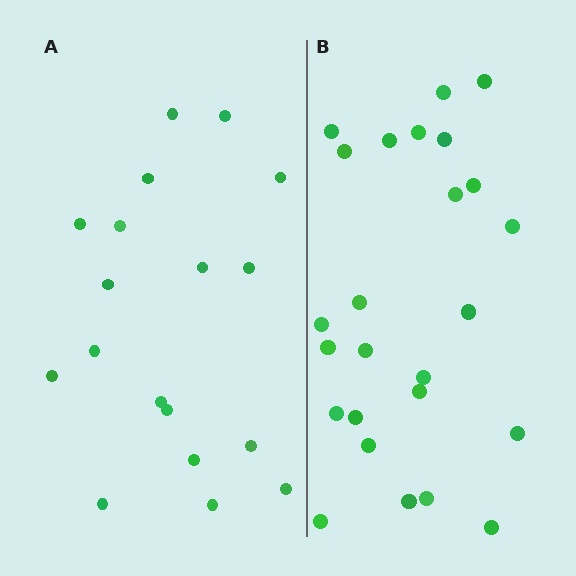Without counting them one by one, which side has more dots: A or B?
Region B (the right region) has more dots.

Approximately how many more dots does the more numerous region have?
Region B has roughly 8 or so more dots than region A.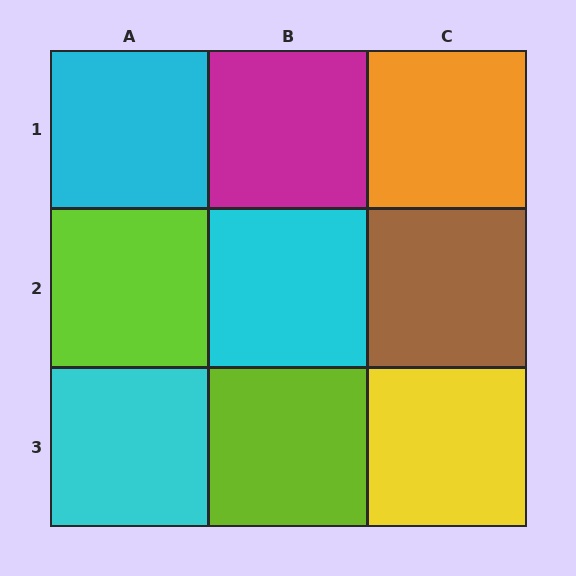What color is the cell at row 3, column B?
Lime.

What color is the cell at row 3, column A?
Cyan.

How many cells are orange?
1 cell is orange.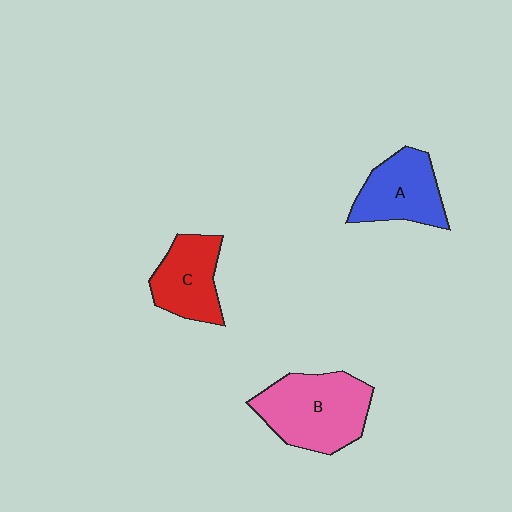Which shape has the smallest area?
Shape C (red).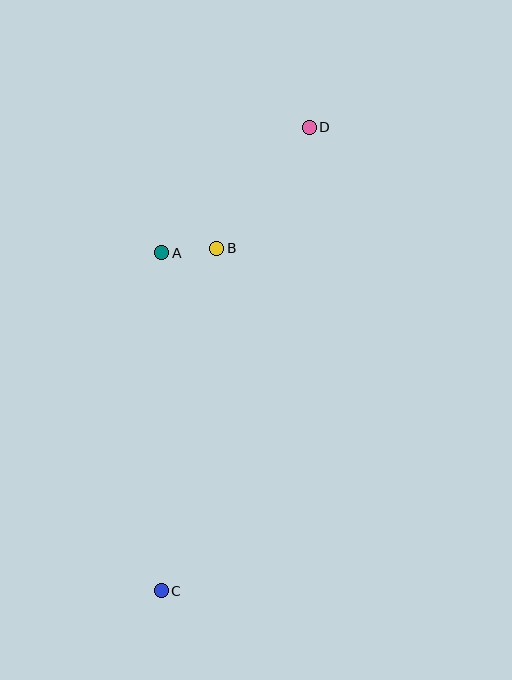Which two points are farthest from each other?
Points C and D are farthest from each other.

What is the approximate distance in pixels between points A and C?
The distance between A and C is approximately 338 pixels.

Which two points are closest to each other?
Points A and B are closest to each other.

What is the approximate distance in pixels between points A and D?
The distance between A and D is approximately 194 pixels.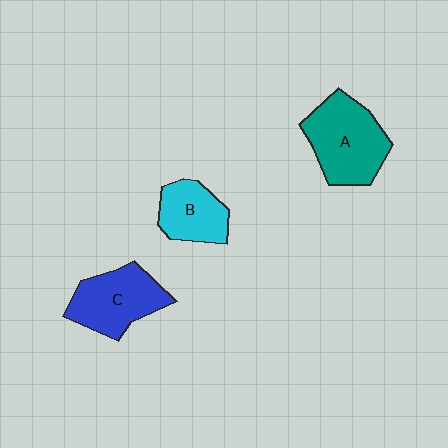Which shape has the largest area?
Shape A (teal).